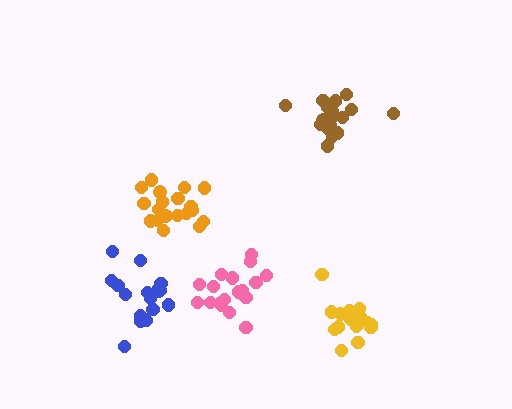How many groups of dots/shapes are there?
There are 5 groups.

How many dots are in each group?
Group 1: 16 dots, Group 2: 17 dots, Group 3: 19 dots, Group 4: 19 dots, Group 5: 18 dots (89 total).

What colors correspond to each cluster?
The clusters are colored: yellow, brown, pink, orange, blue.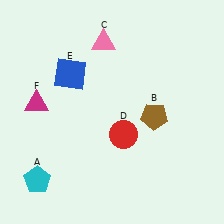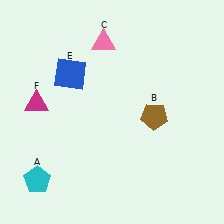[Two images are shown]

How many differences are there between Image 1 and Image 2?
There is 1 difference between the two images.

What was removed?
The red circle (D) was removed in Image 2.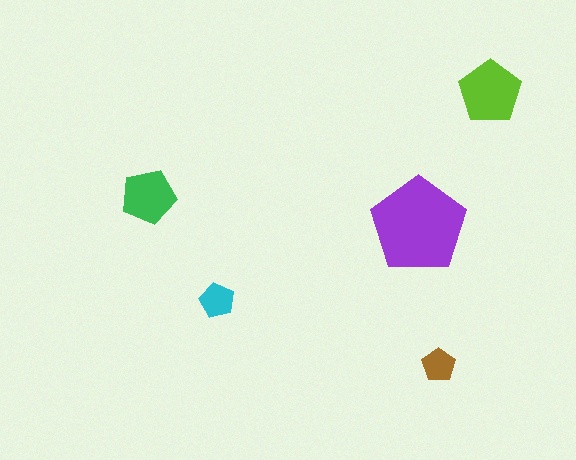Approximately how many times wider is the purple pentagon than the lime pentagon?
About 1.5 times wider.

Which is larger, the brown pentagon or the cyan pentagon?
The cyan one.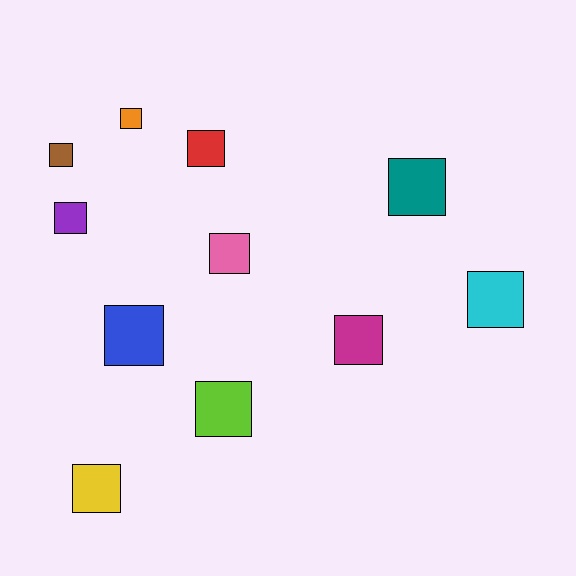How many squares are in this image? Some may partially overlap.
There are 11 squares.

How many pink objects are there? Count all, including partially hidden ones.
There is 1 pink object.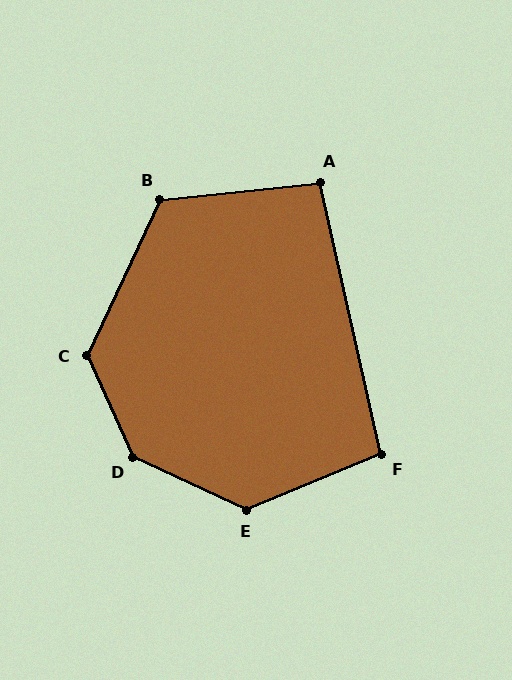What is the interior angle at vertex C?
Approximately 130 degrees (obtuse).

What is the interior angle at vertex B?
Approximately 121 degrees (obtuse).